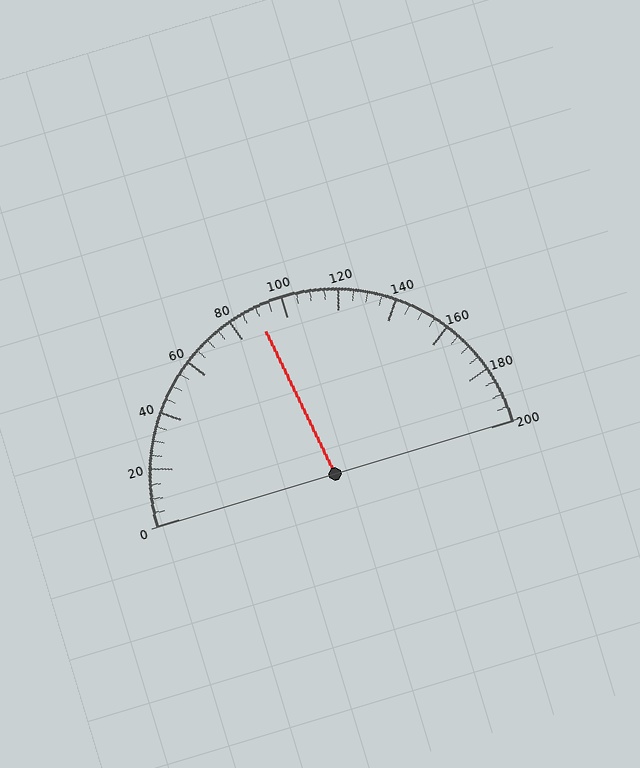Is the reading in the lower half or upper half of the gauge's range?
The reading is in the lower half of the range (0 to 200).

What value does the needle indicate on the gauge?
The needle indicates approximately 90.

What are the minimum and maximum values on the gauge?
The gauge ranges from 0 to 200.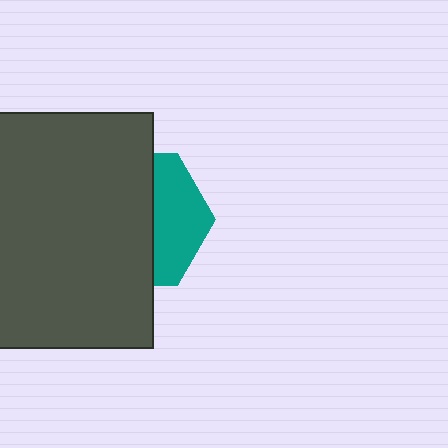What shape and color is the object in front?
The object in front is a dark gray rectangle.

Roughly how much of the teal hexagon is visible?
A small part of it is visible (roughly 38%).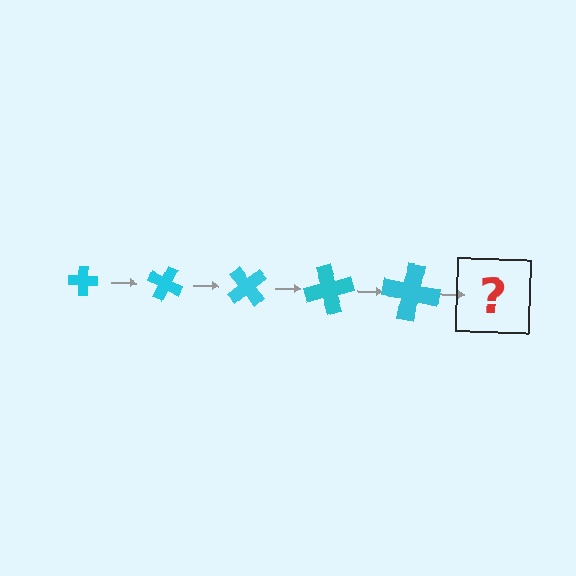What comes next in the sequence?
The next element should be a cross, larger than the previous one and rotated 125 degrees from the start.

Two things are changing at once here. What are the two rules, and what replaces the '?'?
The two rules are that the cross grows larger each step and it rotates 25 degrees each step. The '?' should be a cross, larger than the previous one and rotated 125 degrees from the start.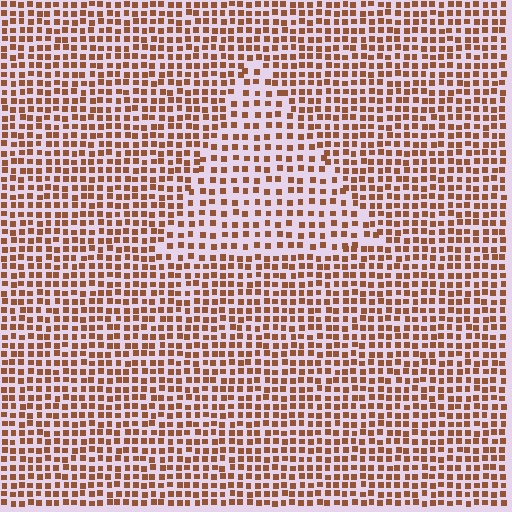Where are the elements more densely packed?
The elements are more densely packed outside the triangle boundary.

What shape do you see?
I see a triangle.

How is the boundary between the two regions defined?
The boundary is defined by a change in element density (approximately 1.6x ratio). All elements are the same color, size, and shape.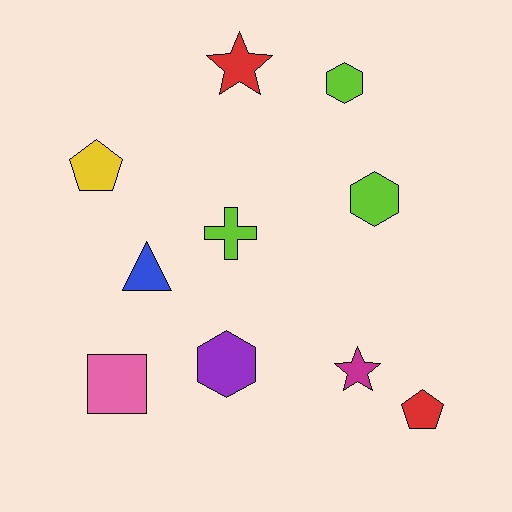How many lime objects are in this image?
There are 3 lime objects.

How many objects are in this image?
There are 10 objects.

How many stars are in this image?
There are 2 stars.